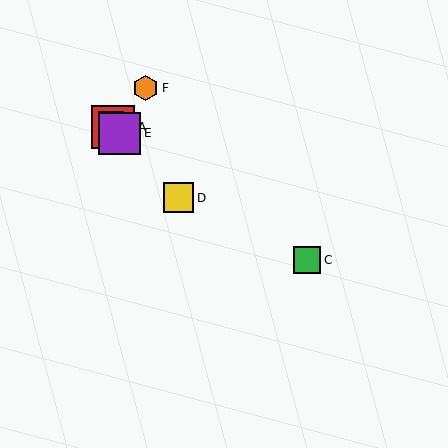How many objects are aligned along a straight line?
4 objects (A, B, D, E) are aligned along a straight line.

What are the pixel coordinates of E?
Object E is at (119, 133).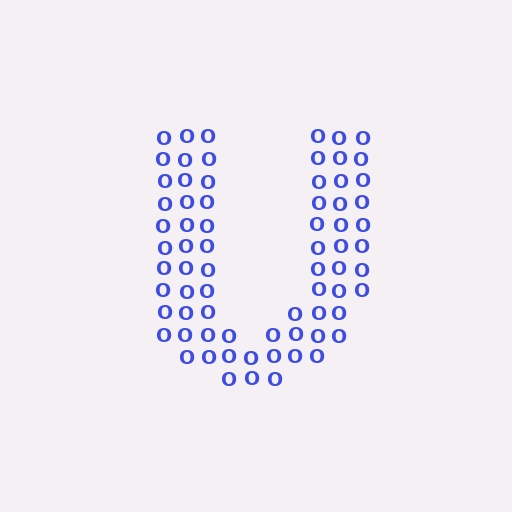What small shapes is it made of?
It is made of small letter O's.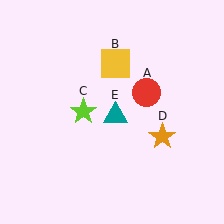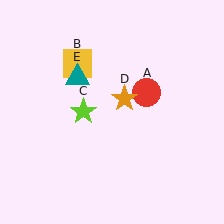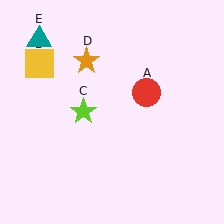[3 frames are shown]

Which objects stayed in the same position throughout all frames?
Red circle (object A) and lime star (object C) remained stationary.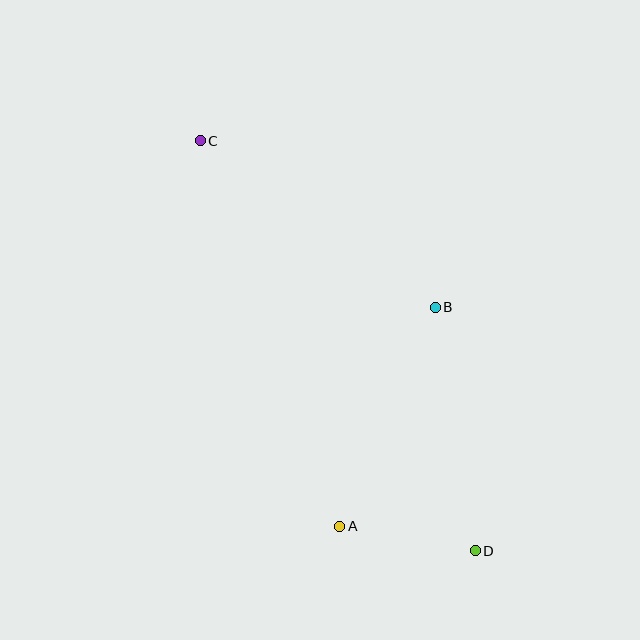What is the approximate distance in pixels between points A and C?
The distance between A and C is approximately 410 pixels.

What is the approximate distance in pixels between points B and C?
The distance between B and C is approximately 288 pixels.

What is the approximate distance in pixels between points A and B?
The distance between A and B is approximately 239 pixels.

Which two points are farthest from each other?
Points C and D are farthest from each other.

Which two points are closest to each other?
Points A and D are closest to each other.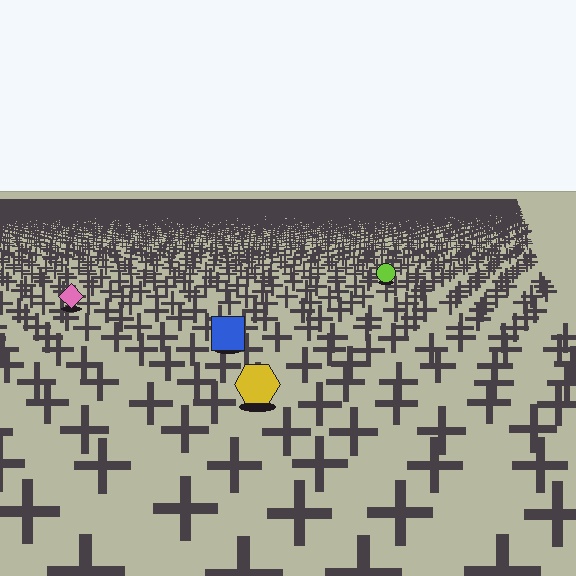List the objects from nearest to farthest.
From nearest to farthest: the yellow hexagon, the blue square, the pink diamond, the lime circle.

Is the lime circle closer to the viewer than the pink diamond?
No. The pink diamond is closer — you can tell from the texture gradient: the ground texture is coarser near it.